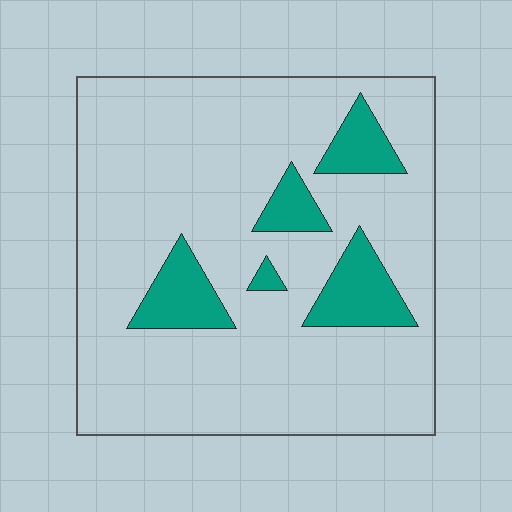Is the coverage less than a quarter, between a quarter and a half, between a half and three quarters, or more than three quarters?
Less than a quarter.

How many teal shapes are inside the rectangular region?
5.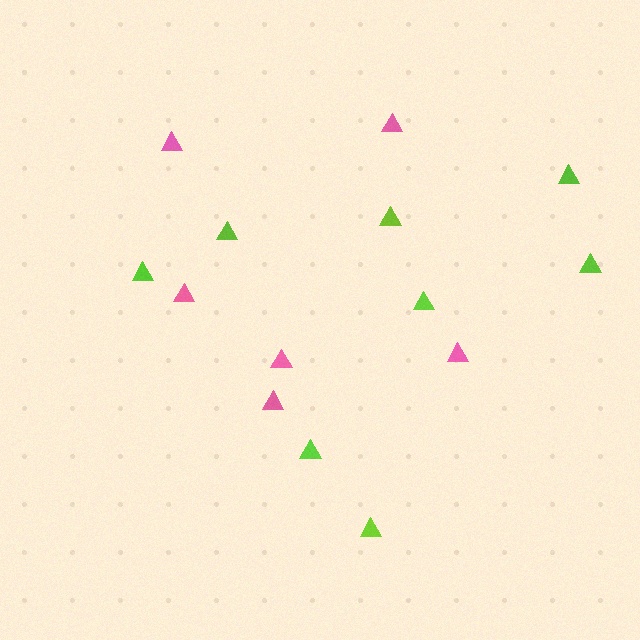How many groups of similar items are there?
There are 2 groups: one group of lime triangles (8) and one group of pink triangles (6).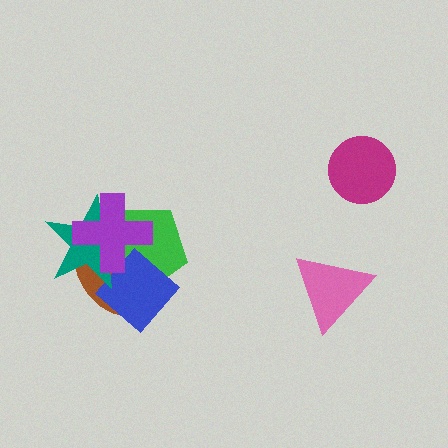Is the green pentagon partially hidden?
Yes, it is partially covered by another shape.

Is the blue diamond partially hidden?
Yes, it is partially covered by another shape.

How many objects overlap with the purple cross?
4 objects overlap with the purple cross.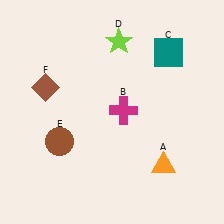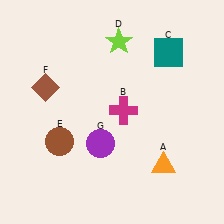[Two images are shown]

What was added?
A purple circle (G) was added in Image 2.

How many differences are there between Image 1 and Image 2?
There is 1 difference between the two images.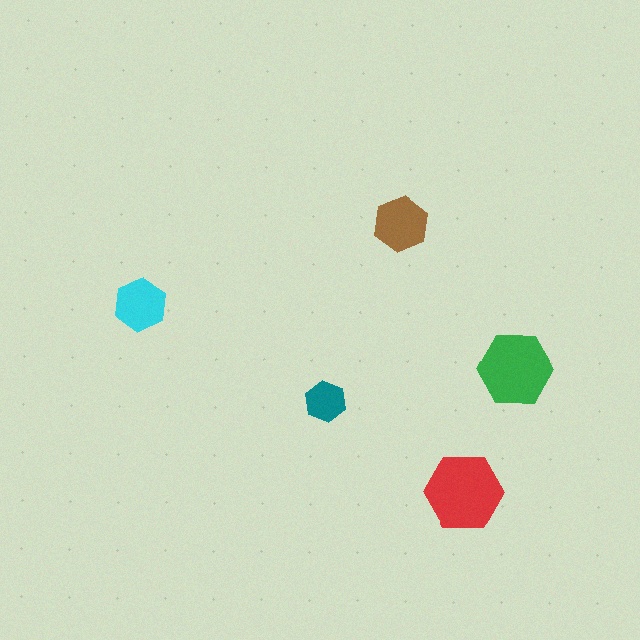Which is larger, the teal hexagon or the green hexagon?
The green one.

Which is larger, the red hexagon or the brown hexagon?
The red one.